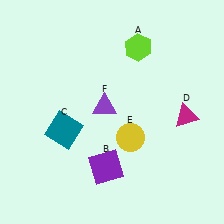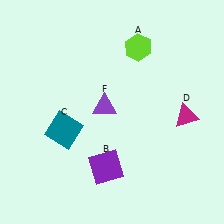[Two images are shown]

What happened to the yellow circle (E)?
The yellow circle (E) was removed in Image 2. It was in the bottom-right area of Image 1.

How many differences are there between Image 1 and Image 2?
There is 1 difference between the two images.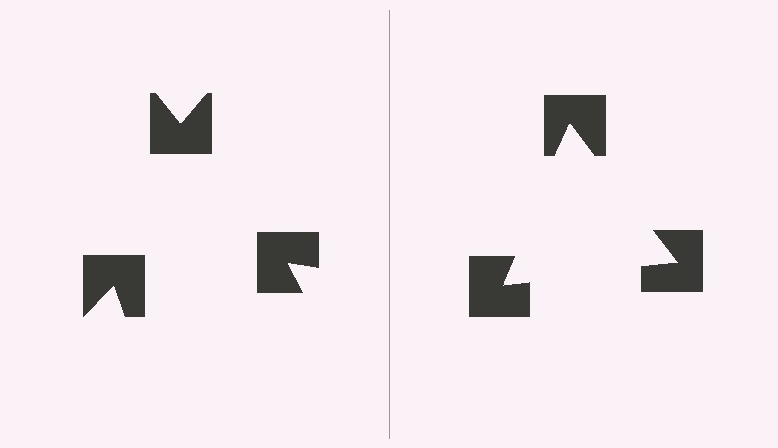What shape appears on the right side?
An illusory triangle.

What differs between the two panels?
The notched squares are positioned identically on both sides; only the wedge orientations differ. On the right they align to a triangle; on the left they are misaligned.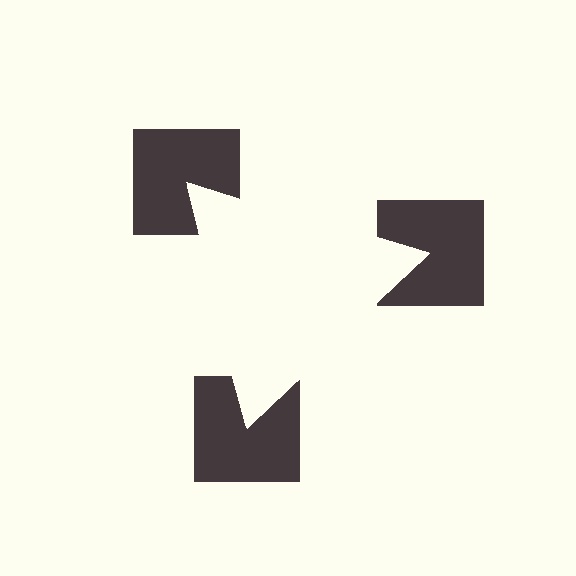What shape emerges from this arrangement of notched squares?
An illusory triangle — its edges are inferred from the aligned wedge cuts in the notched squares, not physically drawn.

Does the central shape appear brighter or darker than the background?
It typically appears slightly brighter than the background, even though no actual brightness change is drawn.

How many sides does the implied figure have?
3 sides.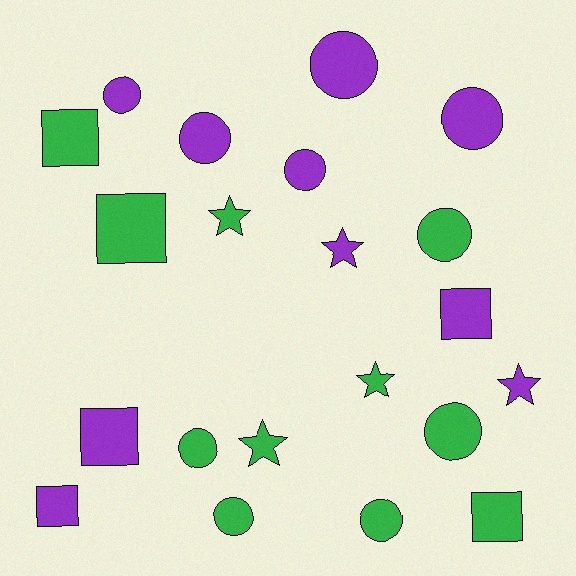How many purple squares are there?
There are 3 purple squares.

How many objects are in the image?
There are 21 objects.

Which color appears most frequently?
Green, with 11 objects.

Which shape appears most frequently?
Circle, with 10 objects.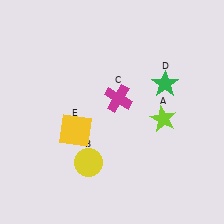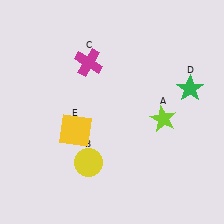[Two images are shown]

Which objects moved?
The objects that moved are: the magenta cross (C), the green star (D).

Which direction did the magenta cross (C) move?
The magenta cross (C) moved up.